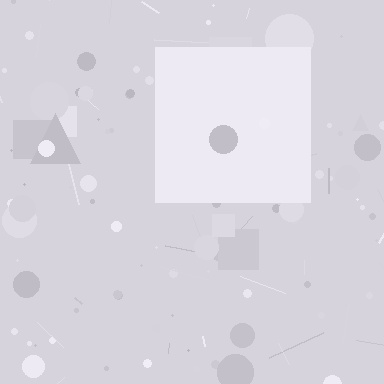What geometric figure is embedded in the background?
A square is embedded in the background.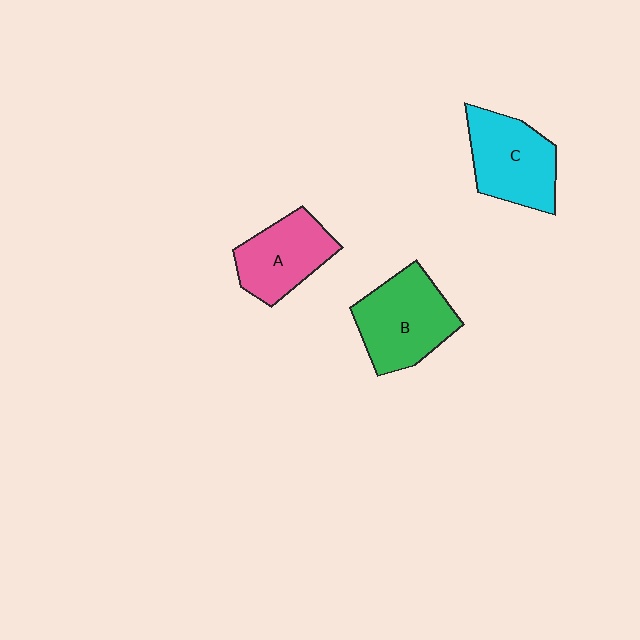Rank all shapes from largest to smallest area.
From largest to smallest: B (green), C (cyan), A (pink).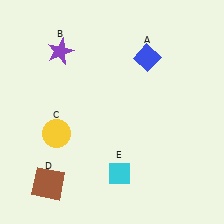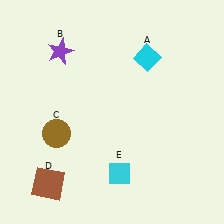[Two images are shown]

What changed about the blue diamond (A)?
In Image 1, A is blue. In Image 2, it changed to cyan.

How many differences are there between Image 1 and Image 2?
There are 2 differences between the two images.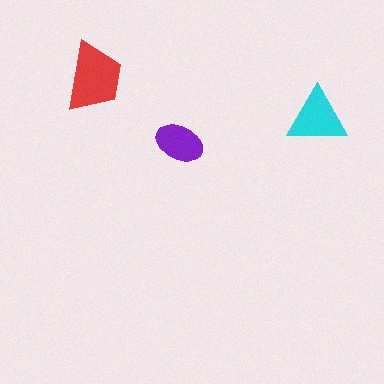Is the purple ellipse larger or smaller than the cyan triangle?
Smaller.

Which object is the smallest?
The purple ellipse.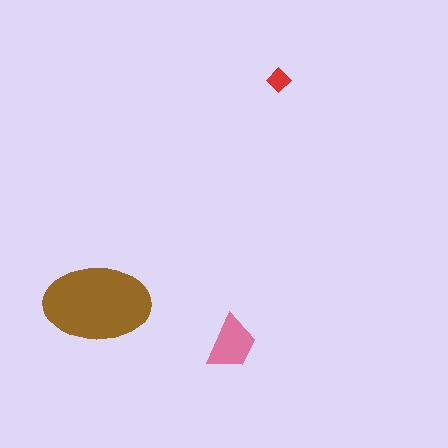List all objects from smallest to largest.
The red diamond, the pink trapezoid, the brown ellipse.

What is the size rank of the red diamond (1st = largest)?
3rd.